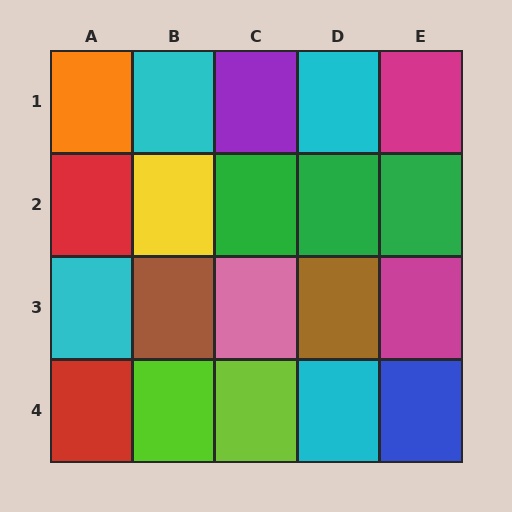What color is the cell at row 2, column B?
Yellow.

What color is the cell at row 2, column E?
Green.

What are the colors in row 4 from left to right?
Red, lime, lime, cyan, blue.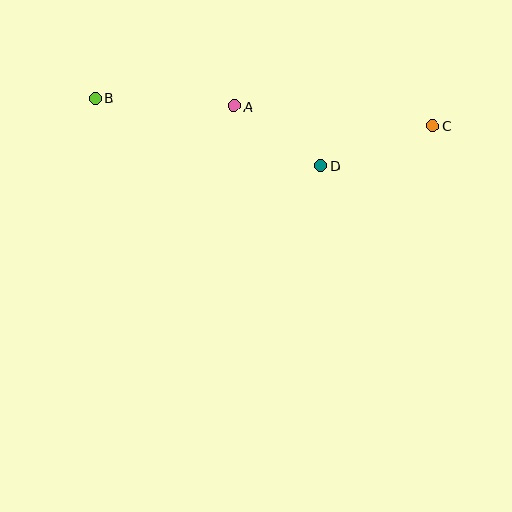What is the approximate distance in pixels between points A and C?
The distance between A and C is approximately 199 pixels.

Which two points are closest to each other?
Points A and D are closest to each other.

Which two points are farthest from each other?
Points B and C are farthest from each other.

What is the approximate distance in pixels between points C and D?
The distance between C and D is approximately 119 pixels.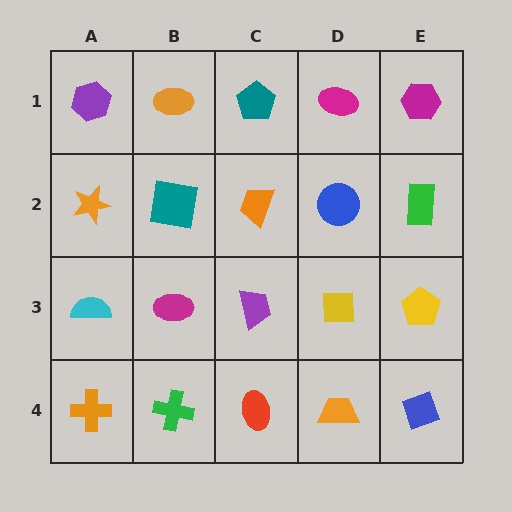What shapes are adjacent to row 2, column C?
A teal pentagon (row 1, column C), a purple trapezoid (row 3, column C), a teal square (row 2, column B), a blue circle (row 2, column D).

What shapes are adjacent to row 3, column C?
An orange trapezoid (row 2, column C), a red ellipse (row 4, column C), a magenta ellipse (row 3, column B), a yellow square (row 3, column D).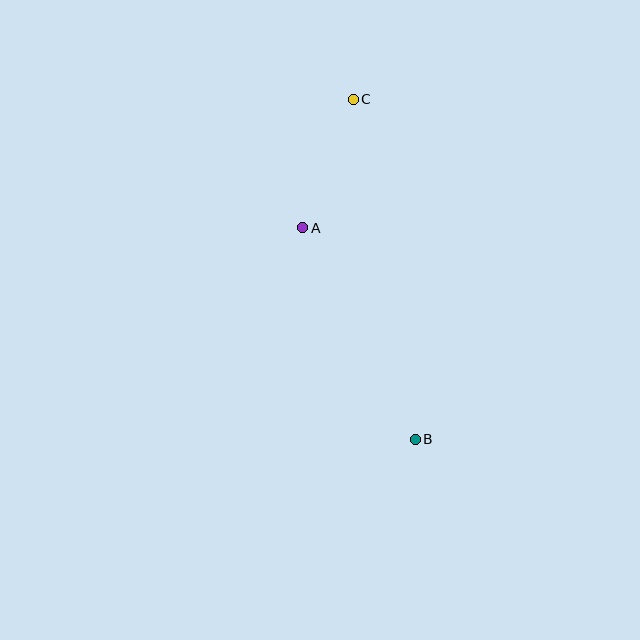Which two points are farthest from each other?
Points B and C are farthest from each other.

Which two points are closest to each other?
Points A and C are closest to each other.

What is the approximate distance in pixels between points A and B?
The distance between A and B is approximately 240 pixels.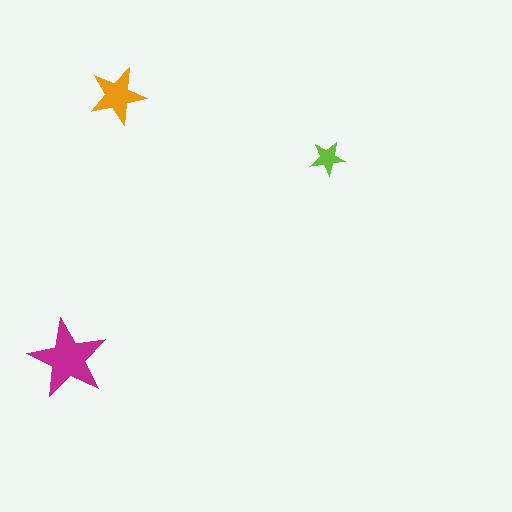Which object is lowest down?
The magenta star is bottommost.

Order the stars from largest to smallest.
the magenta one, the orange one, the lime one.